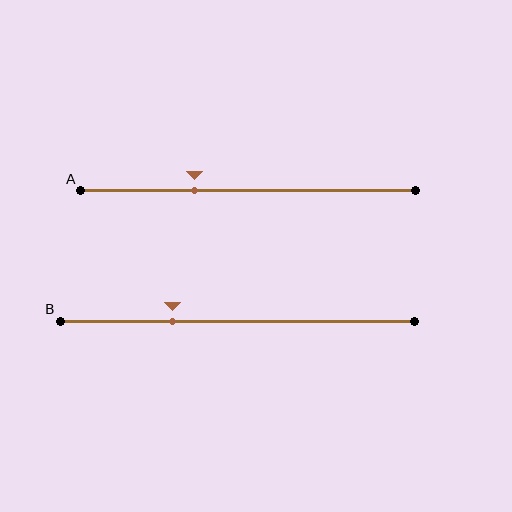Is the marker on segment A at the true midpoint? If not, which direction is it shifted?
No, the marker on segment A is shifted to the left by about 16% of the segment length.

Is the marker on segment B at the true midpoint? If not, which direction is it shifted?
No, the marker on segment B is shifted to the left by about 18% of the segment length.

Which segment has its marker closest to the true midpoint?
Segment A has its marker closest to the true midpoint.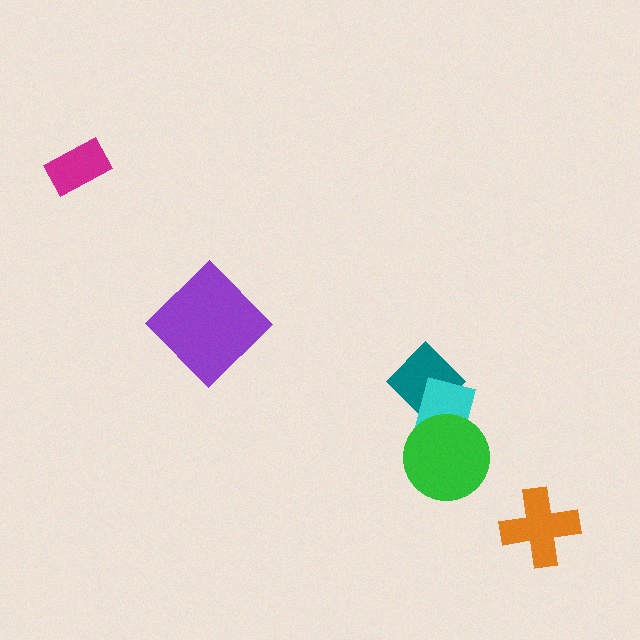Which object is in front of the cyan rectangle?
The green circle is in front of the cyan rectangle.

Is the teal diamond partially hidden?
Yes, it is partially covered by another shape.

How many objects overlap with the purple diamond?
0 objects overlap with the purple diamond.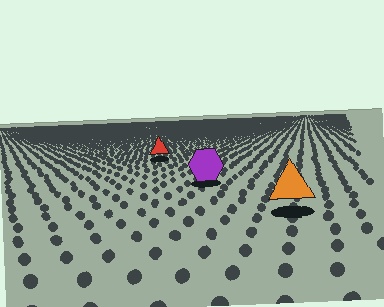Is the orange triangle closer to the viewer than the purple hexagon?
Yes. The orange triangle is closer — you can tell from the texture gradient: the ground texture is coarser near it.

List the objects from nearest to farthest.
From nearest to farthest: the orange triangle, the purple hexagon, the red triangle.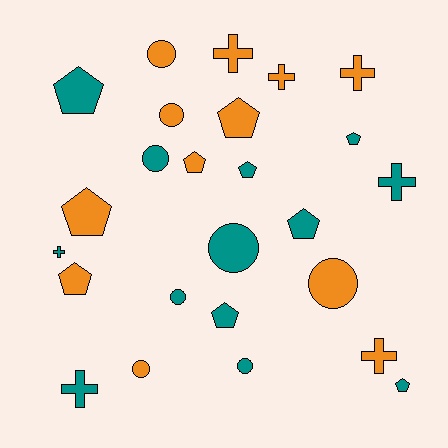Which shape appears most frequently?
Pentagon, with 10 objects.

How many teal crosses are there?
There are 3 teal crosses.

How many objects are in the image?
There are 25 objects.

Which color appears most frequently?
Teal, with 13 objects.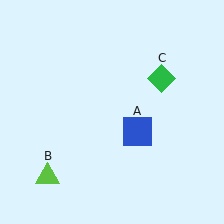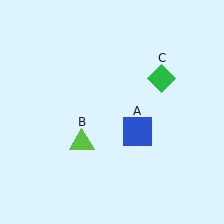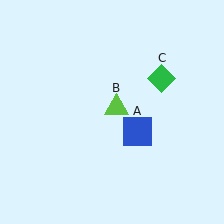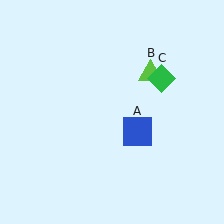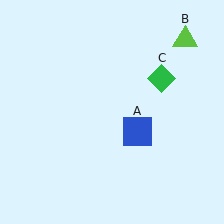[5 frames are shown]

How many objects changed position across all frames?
1 object changed position: lime triangle (object B).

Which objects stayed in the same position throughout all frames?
Blue square (object A) and green diamond (object C) remained stationary.